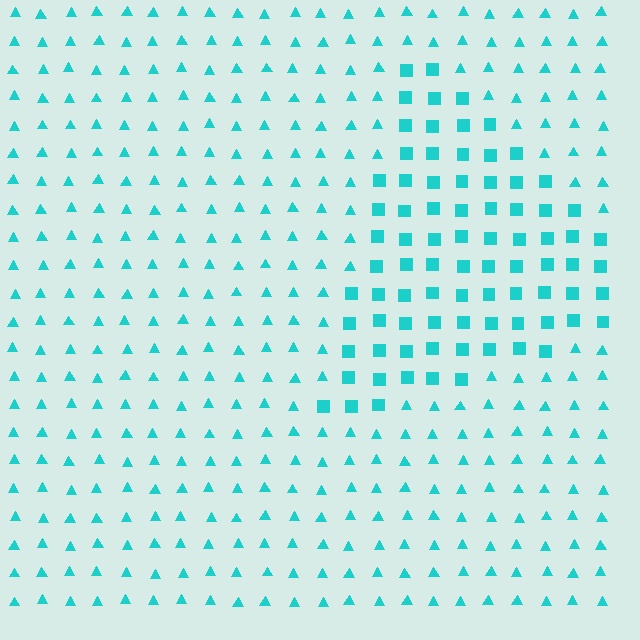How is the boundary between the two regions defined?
The boundary is defined by a change in element shape: squares inside vs. triangles outside. All elements share the same color and spacing.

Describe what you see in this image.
The image is filled with small cyan elements arranged in a uniform grid. A triangle-shaped region contains squares, while the surrounding area contains triangles. The boundary is defined purely by the change in element shape.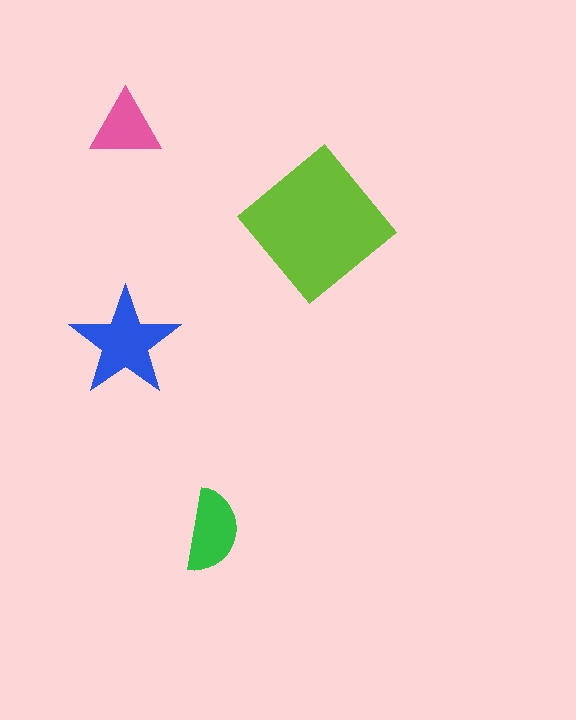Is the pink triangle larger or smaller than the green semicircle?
Smaller.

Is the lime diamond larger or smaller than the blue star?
Larger.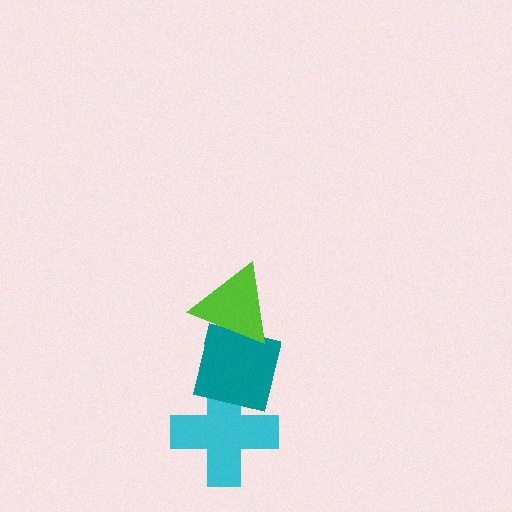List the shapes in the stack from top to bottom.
From top to bottom: the lime triangle, the teal square, the cyan cross.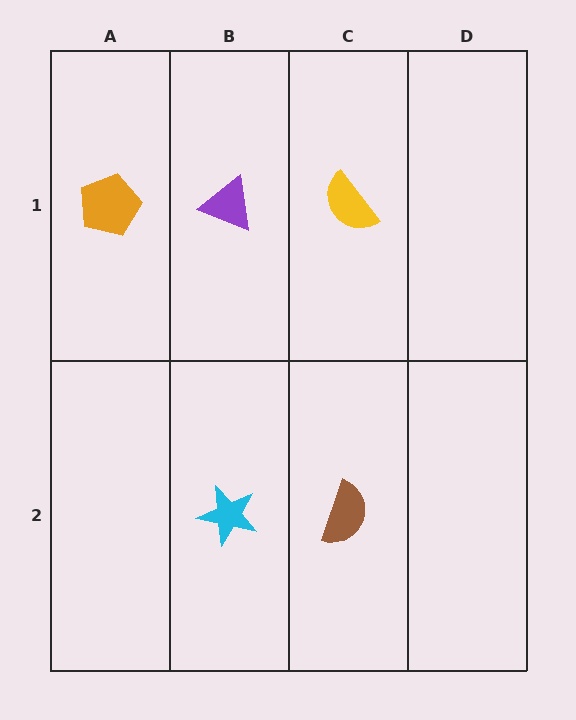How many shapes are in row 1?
3 shapes.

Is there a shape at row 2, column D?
No, that cell is empty.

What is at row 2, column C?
A brown semicircle.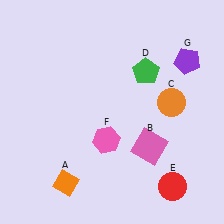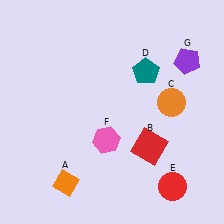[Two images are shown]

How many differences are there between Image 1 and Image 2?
There are 2 differences between the two images.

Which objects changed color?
B changed from pink to red. D changed from green to teal.